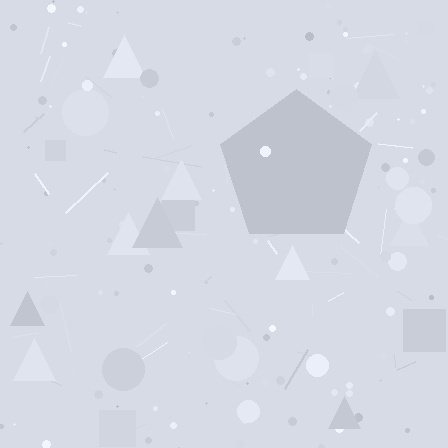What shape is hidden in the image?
A pentagon is hidden in the image.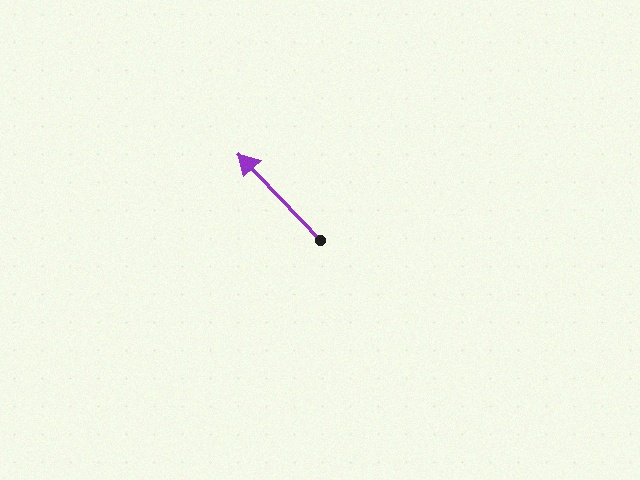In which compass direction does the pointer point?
Northwest.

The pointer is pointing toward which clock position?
Roughly 11 o'clock.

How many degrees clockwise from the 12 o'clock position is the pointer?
Approximately 317 degrees.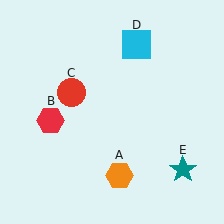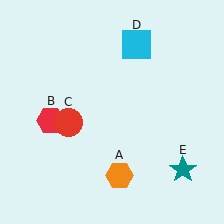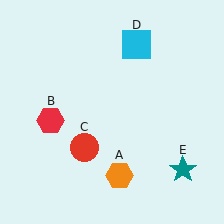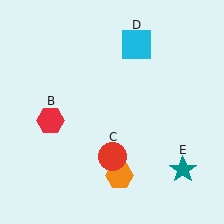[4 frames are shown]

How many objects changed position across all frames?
1 object changed position: red circle (object C).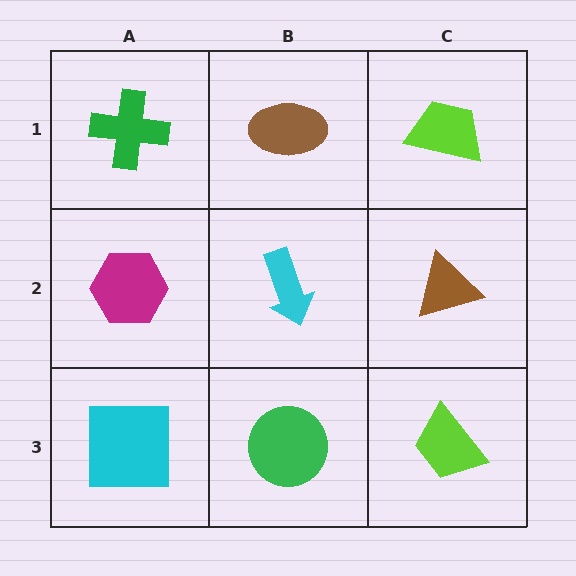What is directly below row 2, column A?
A cyan square.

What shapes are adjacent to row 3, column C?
A brown triangle (row 2, column C), a green circle (row 3, column B).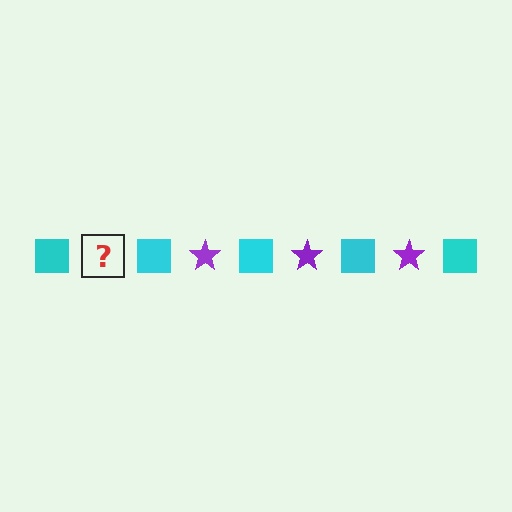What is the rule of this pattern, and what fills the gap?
The rule is that the pattern alternates between cyan square and purple star. The gap should be filled with a purple star.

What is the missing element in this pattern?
The missing element is a purple star.